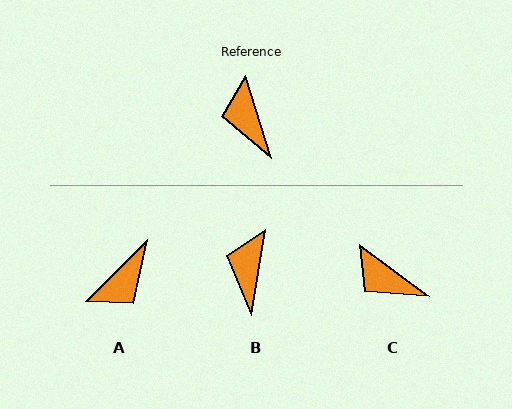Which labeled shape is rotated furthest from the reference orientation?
A, about 118 degrees away.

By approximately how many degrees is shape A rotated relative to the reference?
Approximately 118 degrees counter-clockwise.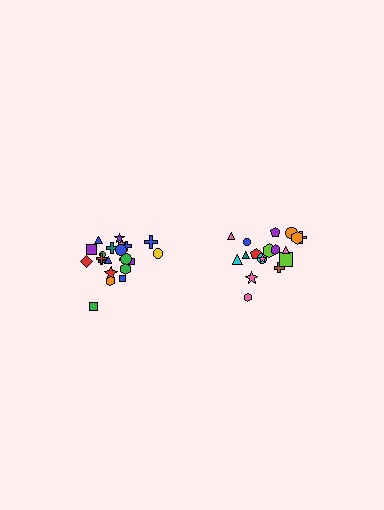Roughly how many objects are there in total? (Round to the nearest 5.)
Roughly 40 objects in total.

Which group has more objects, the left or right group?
The left group.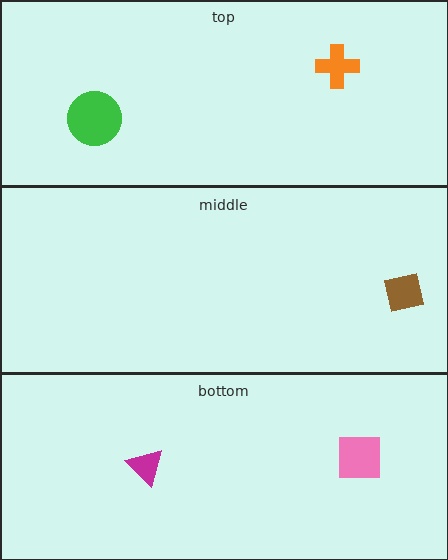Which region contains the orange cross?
The top region.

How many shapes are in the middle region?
1.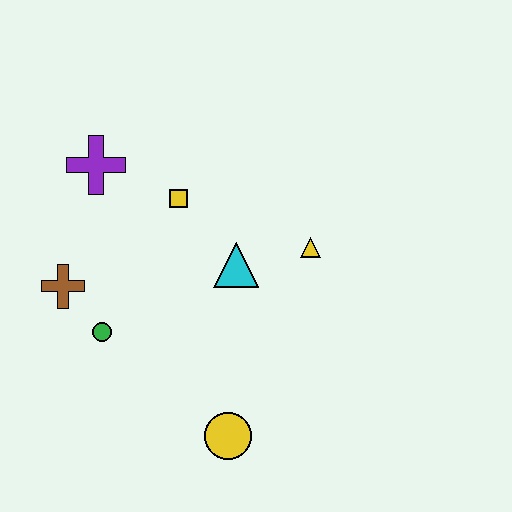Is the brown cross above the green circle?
Yes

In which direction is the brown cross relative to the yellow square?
The brown cross is to the left of the yellow square.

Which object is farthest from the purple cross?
The yellow circle is farthest from the purple cross.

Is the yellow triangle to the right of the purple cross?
Yes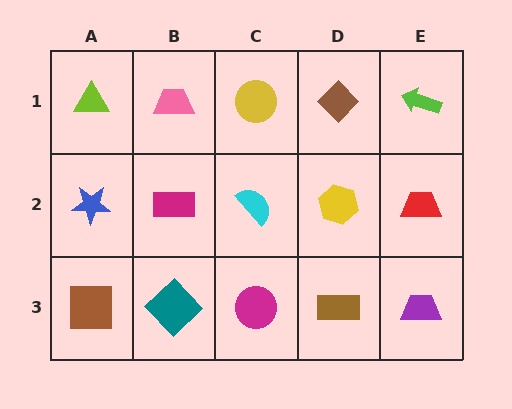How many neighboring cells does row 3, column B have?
3.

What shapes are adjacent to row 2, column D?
A brown diamond (row 1, column D), a brown rectangle (row 3, column D), a cyan semicircle (row 2, column C), a red trapezoid (row 2, column E).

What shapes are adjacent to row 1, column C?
A cyan semicircle (row 2, column C), a pink trapezoid (row 1, column B), a brown diamond (row 1, column D).